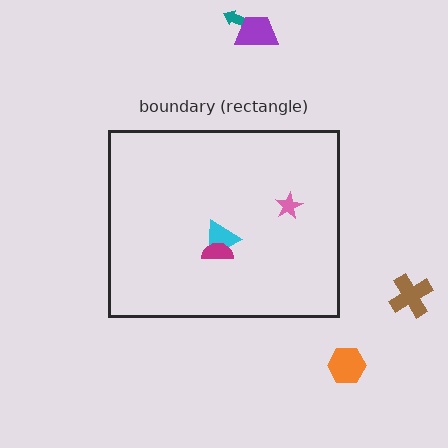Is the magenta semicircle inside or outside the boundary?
Inside.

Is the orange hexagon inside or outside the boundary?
Outside.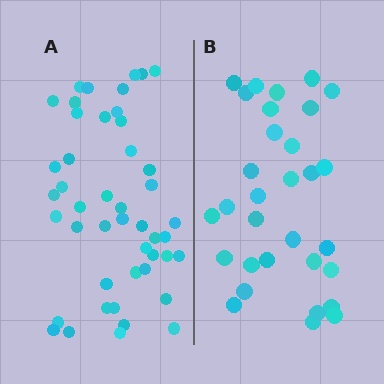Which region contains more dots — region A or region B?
Region A (the left region) has more dots.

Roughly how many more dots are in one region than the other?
Region A has approximately 15 more dots than region B.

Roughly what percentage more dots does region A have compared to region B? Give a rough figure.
About 50% more.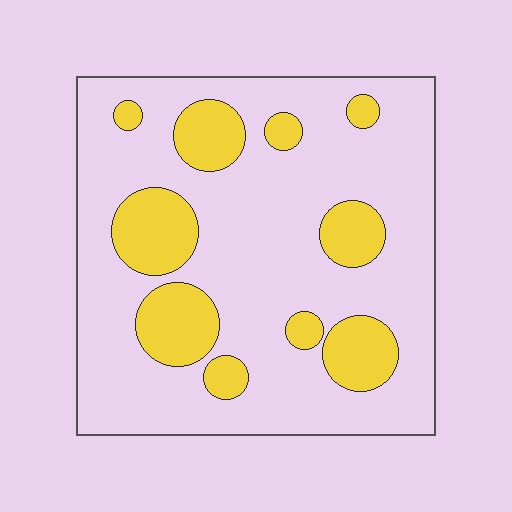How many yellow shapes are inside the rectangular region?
10.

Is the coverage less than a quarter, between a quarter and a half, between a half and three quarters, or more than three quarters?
Less than a quarter.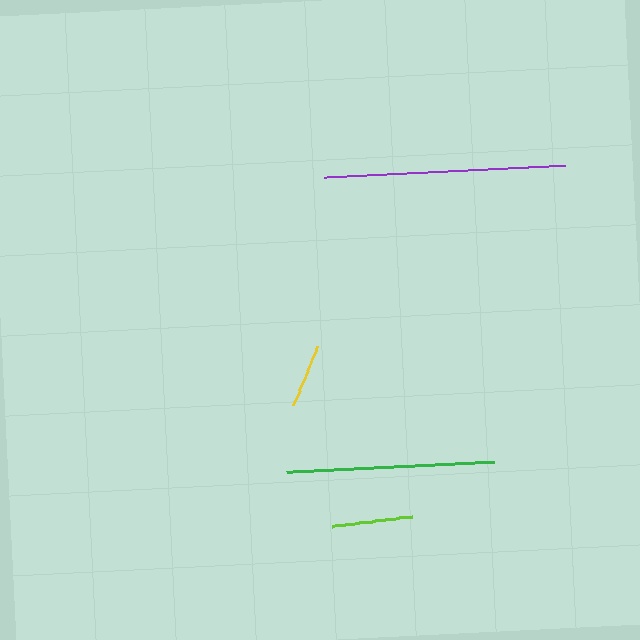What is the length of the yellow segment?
The yellow segment is approximately 64 pixels long.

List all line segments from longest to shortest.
From longest to shortest: purple, green, lime, yellow.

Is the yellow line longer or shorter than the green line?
The green line is longer than the yellow line.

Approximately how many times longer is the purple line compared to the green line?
The purple line is approximately 1.2 times the length of the green line.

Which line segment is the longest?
The purple line is the longest at approximately 241 pixels.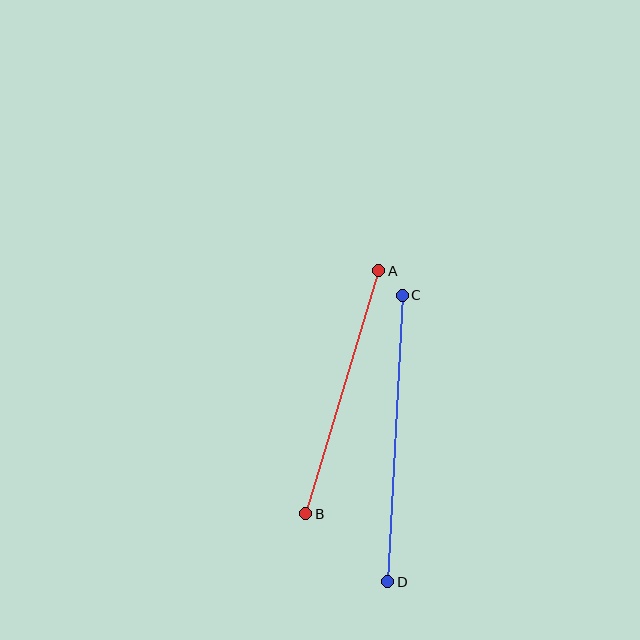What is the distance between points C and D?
The distance is approximately 287 pixels.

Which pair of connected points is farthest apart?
Points C and D are farthest apart.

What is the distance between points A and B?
The distance is approximately 254 pixels.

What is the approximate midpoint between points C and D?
The midpoint is at approximately (395, 438) pixels.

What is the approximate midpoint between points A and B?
The midpoint is at approximately (342, 392) pixels.